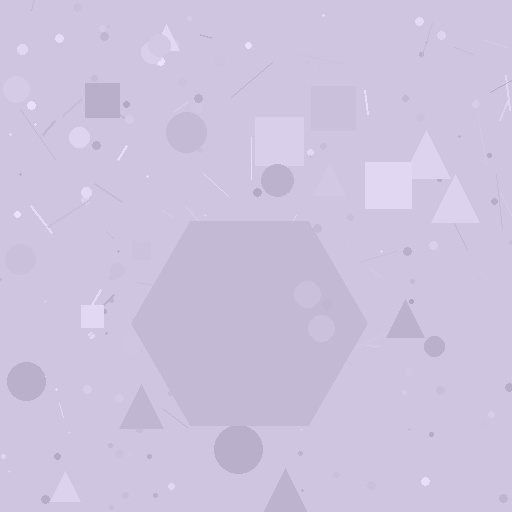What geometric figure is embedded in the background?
A hexagon is embedded in the background.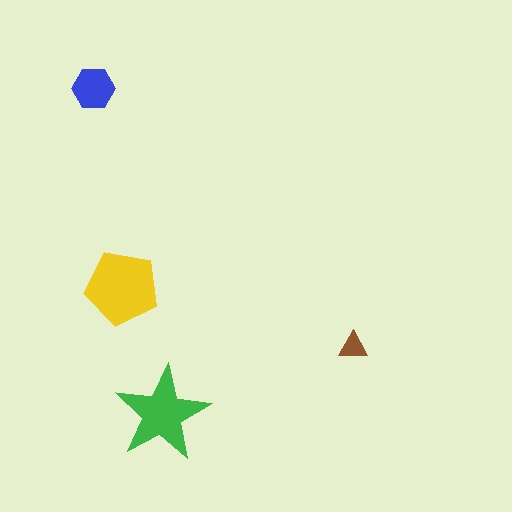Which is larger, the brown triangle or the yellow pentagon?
The yellow pentagon.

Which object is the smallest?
The brown triangle.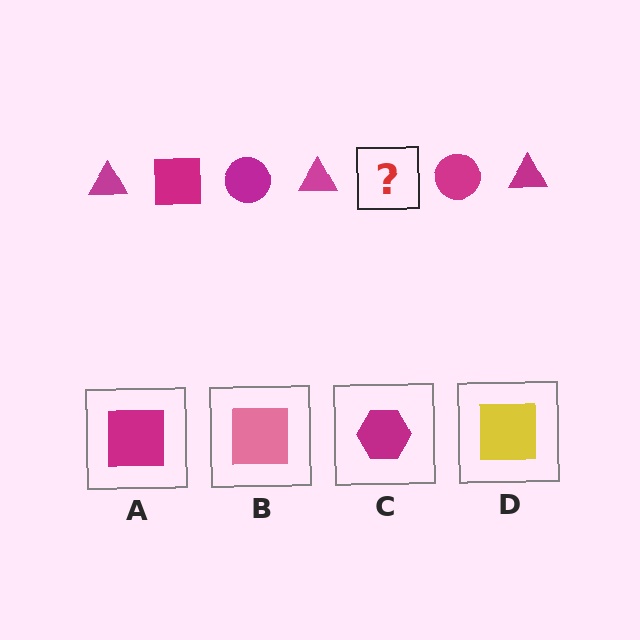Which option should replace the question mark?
Option A.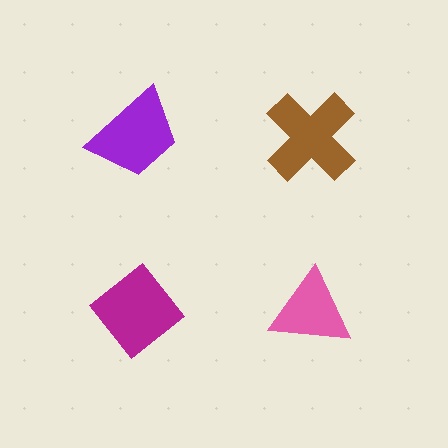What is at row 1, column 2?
A brown cross.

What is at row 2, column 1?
A magenta diamond.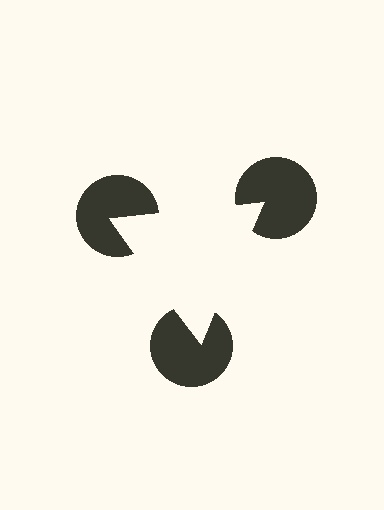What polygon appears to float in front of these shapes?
An illusory triangle — its edges are inferred from the aligned wedge cuts in the pac-man discs, not physically drawn.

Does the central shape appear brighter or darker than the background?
It typically appears slightly brighter than the background, even though no actual brightness change is drawn.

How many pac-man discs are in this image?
There are 3 — one at each vertex of the illusory triangle.